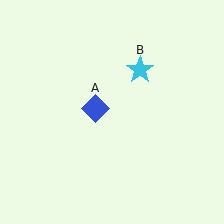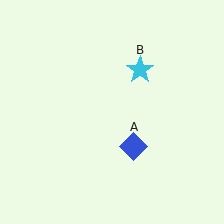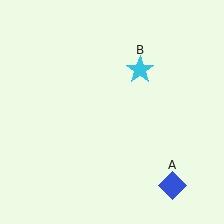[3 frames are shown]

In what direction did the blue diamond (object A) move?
The blue diamond (object A) moved down and to the right.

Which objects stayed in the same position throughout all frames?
Cyan star (object B) remained stationary.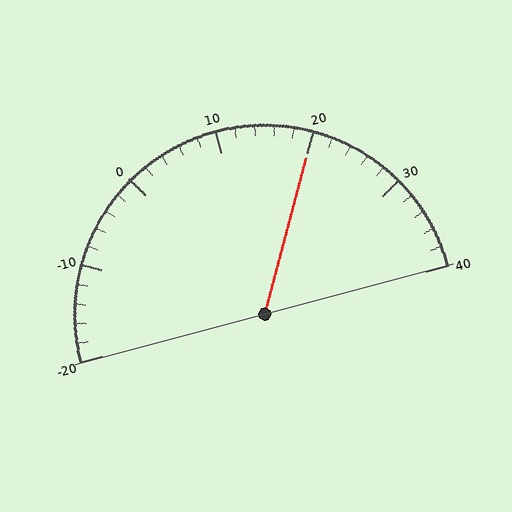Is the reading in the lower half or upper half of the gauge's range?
The reading is in the upper half of the range (-20 to 40).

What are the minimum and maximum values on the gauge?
The gauge ranges from -20 to 40.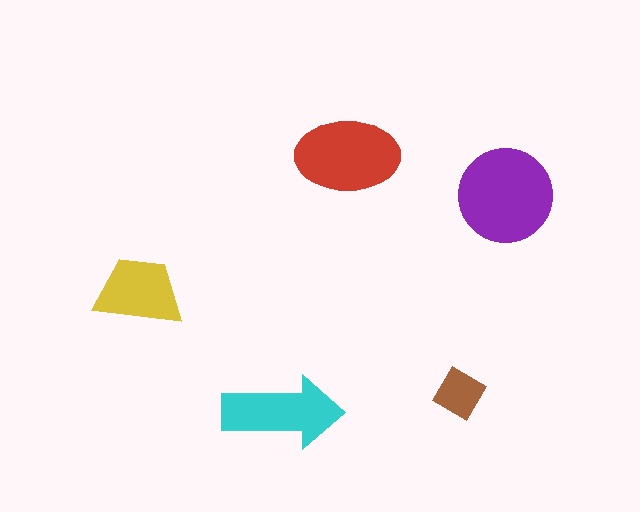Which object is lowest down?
The cyan arrow is bottommost.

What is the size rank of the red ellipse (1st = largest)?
2nd.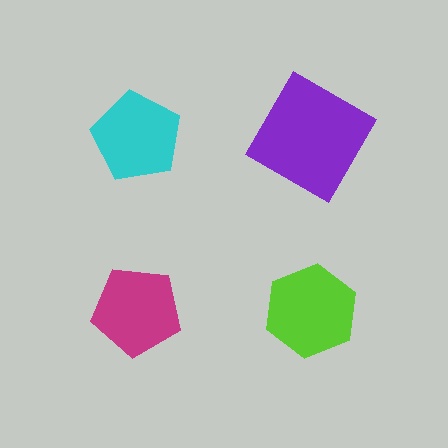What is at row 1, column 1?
A cyan pentagon.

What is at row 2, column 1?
A magenta pentagon.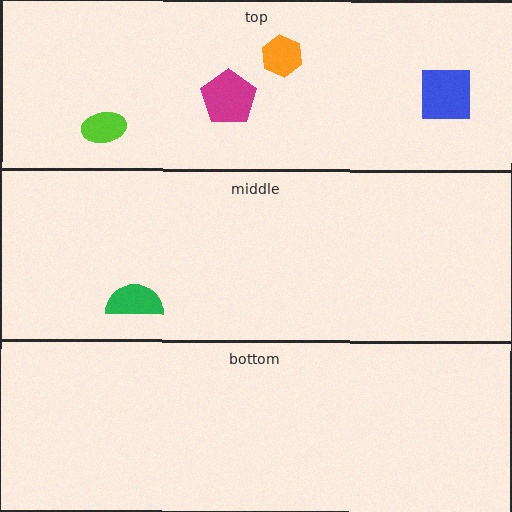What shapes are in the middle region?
The green semicircle.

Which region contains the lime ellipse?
The top region.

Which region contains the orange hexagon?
The top region.